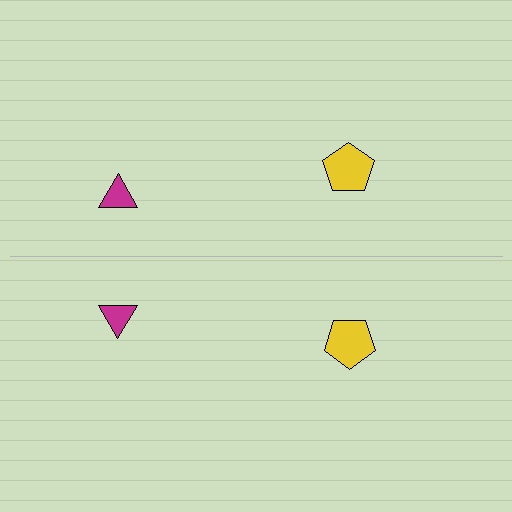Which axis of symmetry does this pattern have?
The pattern has a horizontal axis of symmetry running through the center of the image.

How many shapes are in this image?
There are 4 shapes in this image.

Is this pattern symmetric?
Yes, this pattern has bilateral (reflection) symmetry.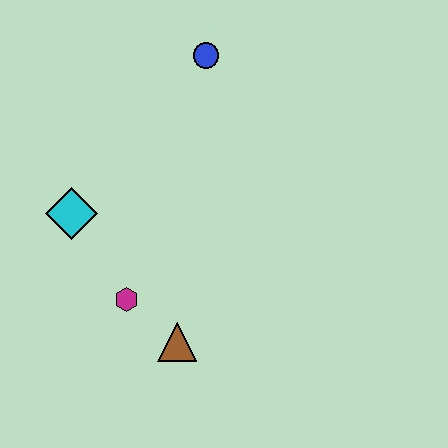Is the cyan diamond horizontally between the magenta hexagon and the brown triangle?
No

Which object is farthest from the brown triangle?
The blue circle is farthest from the brown triangle.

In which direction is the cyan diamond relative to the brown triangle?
The cyan diamond is above the brown triangle.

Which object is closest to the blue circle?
The cyan diamond is closest to the blue circle.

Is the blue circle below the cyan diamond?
No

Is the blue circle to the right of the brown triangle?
Yes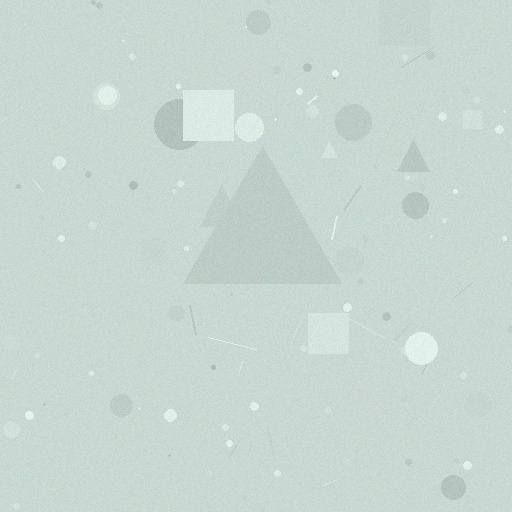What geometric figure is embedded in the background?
A triangle is embedded in the background.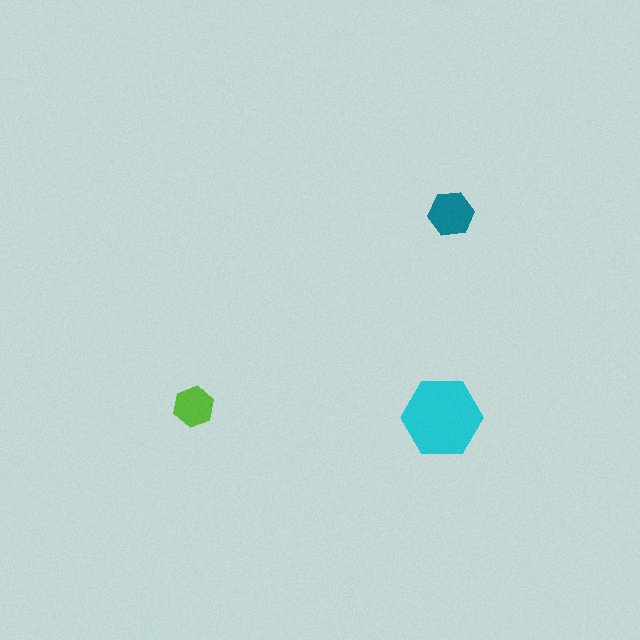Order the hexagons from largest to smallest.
the cyan one, the teal one, the lime one.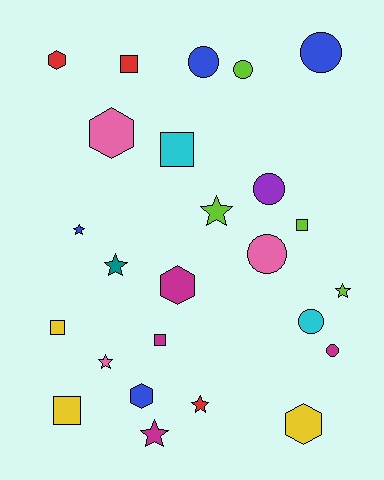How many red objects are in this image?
There are 3 red objects.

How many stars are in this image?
There are 7 stars.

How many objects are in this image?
There are 25 objects.